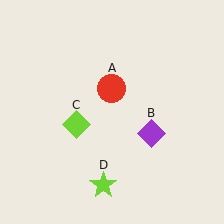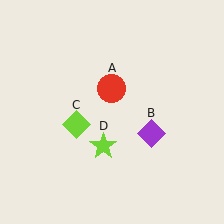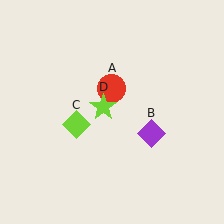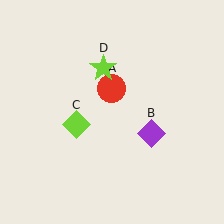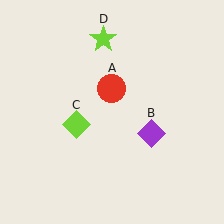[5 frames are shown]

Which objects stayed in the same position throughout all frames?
Red circle (object A) and purple diamond (object B) and lime diamond (object C) remained stationary.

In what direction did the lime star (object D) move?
The lime star (object D) moved up.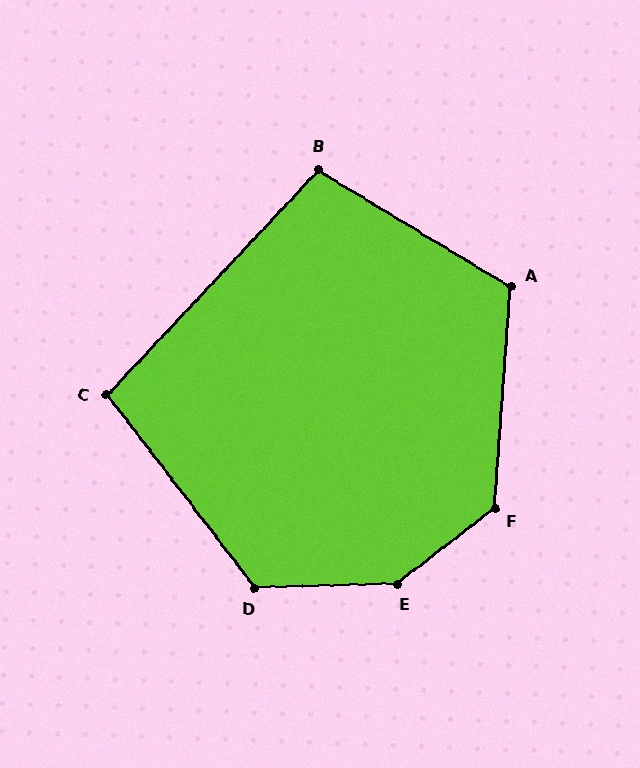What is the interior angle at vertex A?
Approximately 117 degrees (obtuse).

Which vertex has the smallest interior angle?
C, at approximately 99 degrees.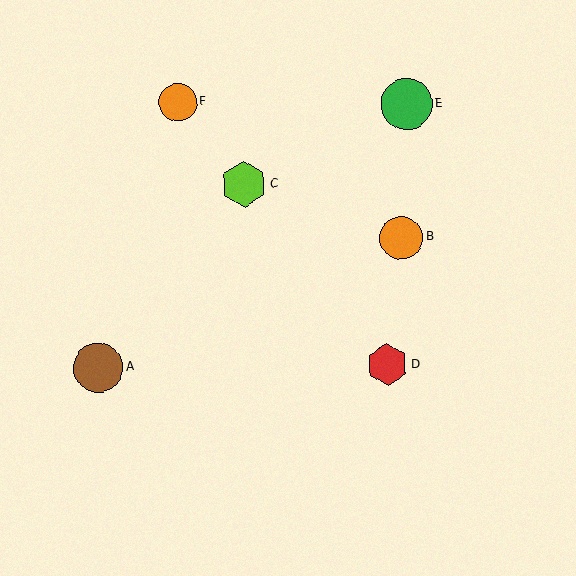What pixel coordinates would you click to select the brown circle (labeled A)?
Click at (98, 368) to select the brown circle A.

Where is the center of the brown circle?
The center of the brown circle is at (98, 368).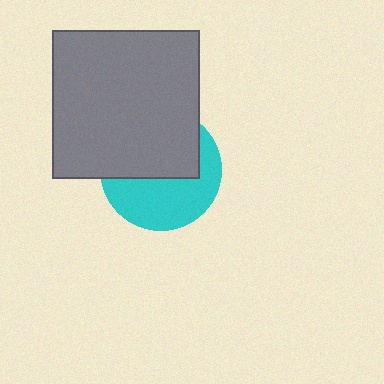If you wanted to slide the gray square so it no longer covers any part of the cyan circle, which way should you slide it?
Slide it up — that is the most direct way to separate the two shapes.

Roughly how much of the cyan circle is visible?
About half of it is visible (roughly 48%).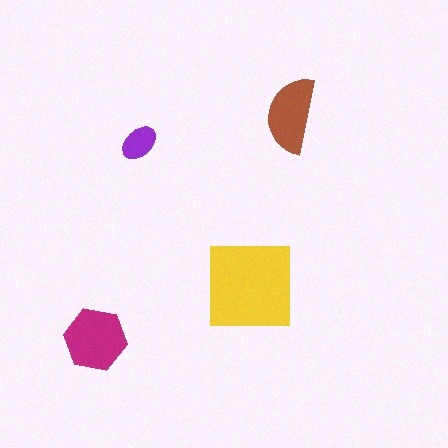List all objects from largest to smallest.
The yellow square, the magenta hexagon, the brown semicircle, the purple ellipse.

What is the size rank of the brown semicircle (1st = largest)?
3rd.